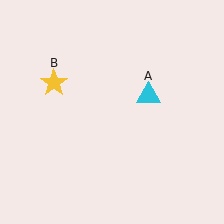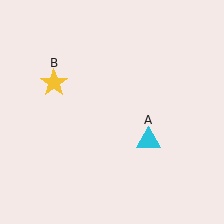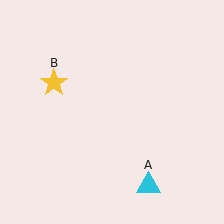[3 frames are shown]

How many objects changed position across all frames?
1 object changed position: cyan triangle (object A).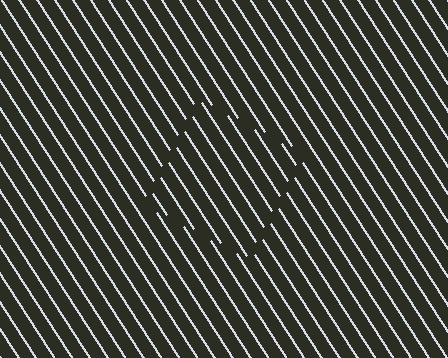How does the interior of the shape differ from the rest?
The interior of the shape contains the same grating, shifted by half a period — the contour is defined by the phase discontinuity where line-ends from the inner and outer gratings abut.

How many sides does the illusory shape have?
4 sides — the line-ends trace a square.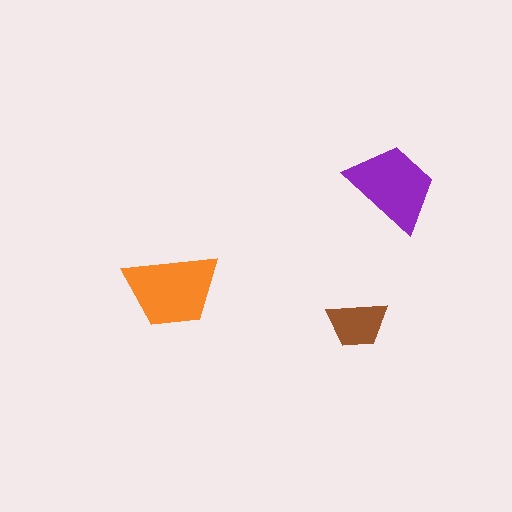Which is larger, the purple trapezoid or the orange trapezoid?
The orange one.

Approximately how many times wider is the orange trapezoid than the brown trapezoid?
About 1.5 times wider.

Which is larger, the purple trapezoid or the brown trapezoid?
The purple one.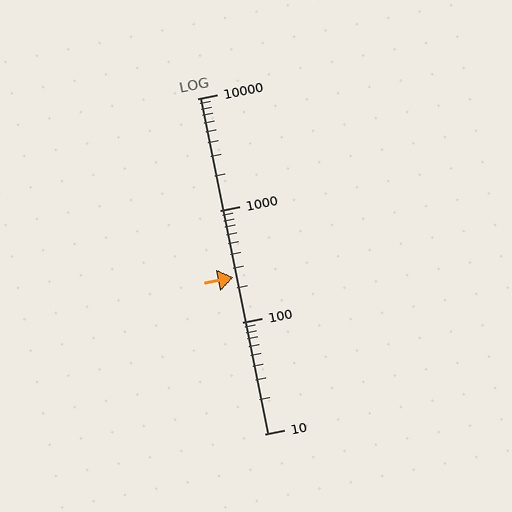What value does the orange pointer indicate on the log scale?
The pointer indicates approximately 250.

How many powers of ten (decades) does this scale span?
The scale spans 3 decades, from 10 to 10000.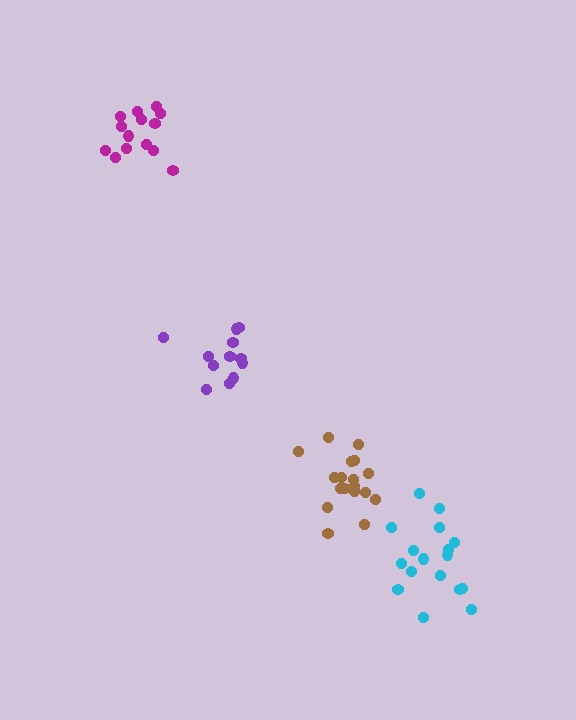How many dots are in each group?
Group 1: 18 dots, Group 2: 12 dots, Group 3: 14 dots, Group 4: 17 dots (61 total).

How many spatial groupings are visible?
There are 4 spatial groupings.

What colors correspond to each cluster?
The clusters are colored: brown, purple, magenta, cyan.